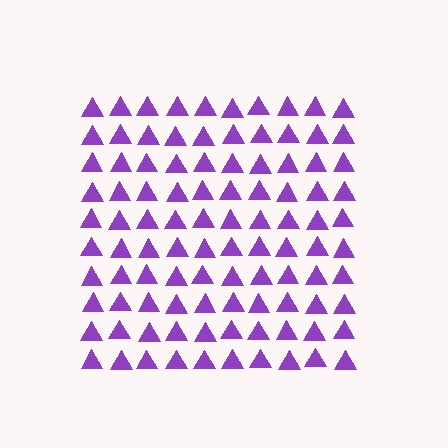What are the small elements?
The small elements are triangles.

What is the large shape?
The large shape is a square.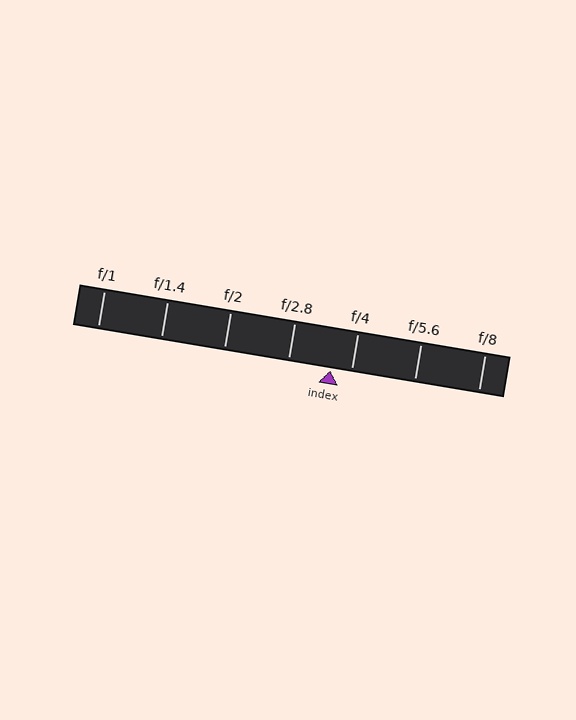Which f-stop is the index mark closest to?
The index mark is closest to f/4.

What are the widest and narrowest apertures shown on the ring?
The widest aperture shown is f/1 and the narrowest is f/8.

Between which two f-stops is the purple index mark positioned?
The index mark is between f/2.8 and f/4.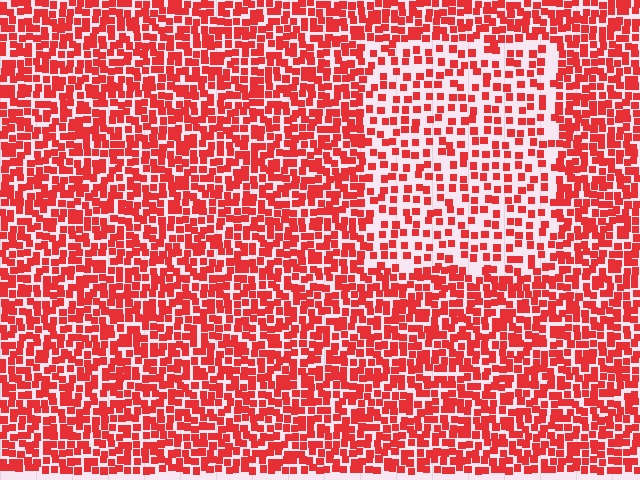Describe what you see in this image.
The image contains small red elements arranged at two different densities. A rectangle-shaped region is visible where the elements are less densely packed than the surrounding area.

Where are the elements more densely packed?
The elements are more densely packed outside the rectangle boundary.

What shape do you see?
I see a rectangle.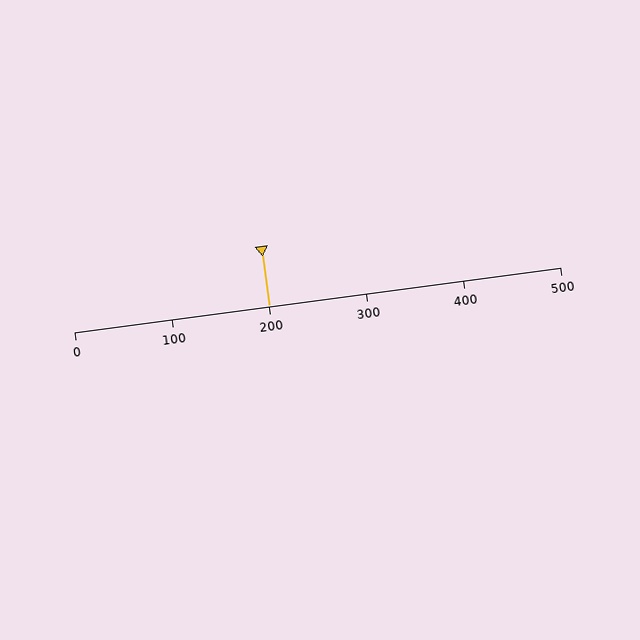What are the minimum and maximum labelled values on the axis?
The axis runs from 0 to 500.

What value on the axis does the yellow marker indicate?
The marker indicates approximately 200.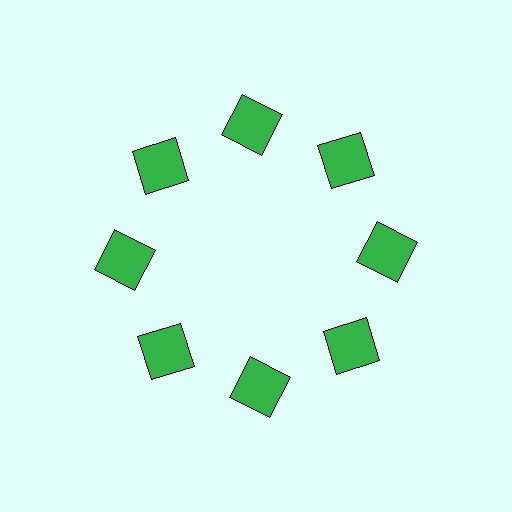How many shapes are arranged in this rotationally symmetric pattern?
There are 8 shapes, arranged in 8 groups of 1.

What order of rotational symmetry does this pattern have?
This pattern has 8-fold rotational symmetry.